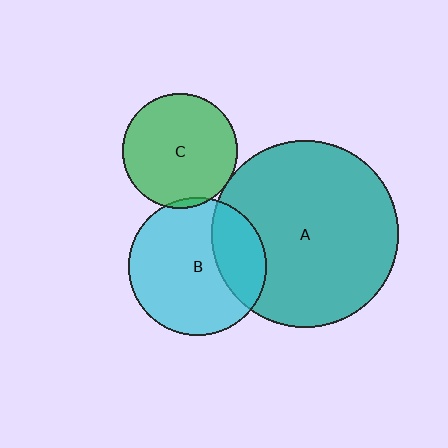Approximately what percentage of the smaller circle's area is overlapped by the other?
Approximately 25%.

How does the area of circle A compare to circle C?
Approximately 2.6 times.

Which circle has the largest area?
Circle A (teal).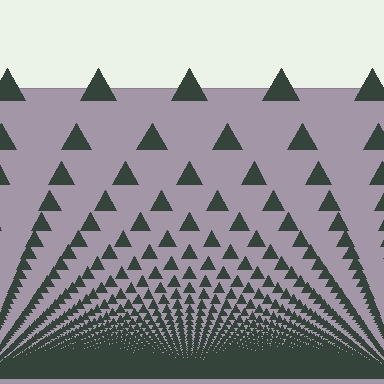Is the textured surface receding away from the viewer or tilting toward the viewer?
The surface appears to tilt toward the viewer. Texture elements get larger and sparser toward the top.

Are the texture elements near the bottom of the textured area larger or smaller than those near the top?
Smaller. The gradient is inverted — elements near the bottom are smaller and denser.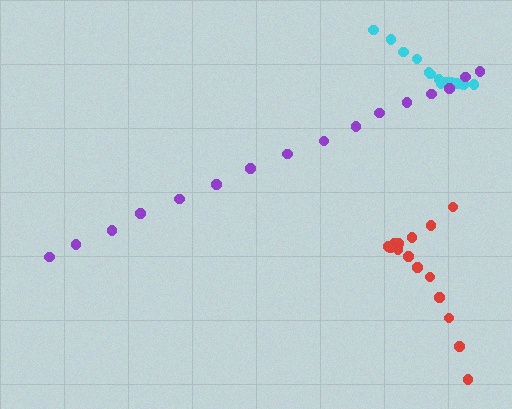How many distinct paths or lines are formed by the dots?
There are 3 distinct paths.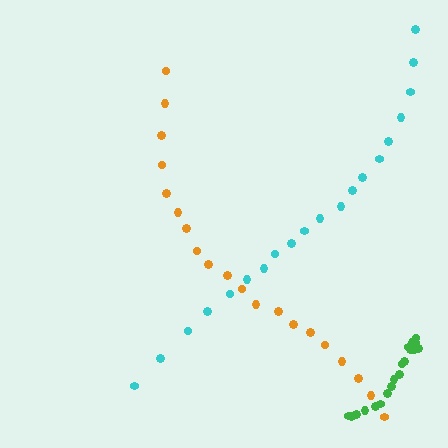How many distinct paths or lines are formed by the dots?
There are 3 distinct paths.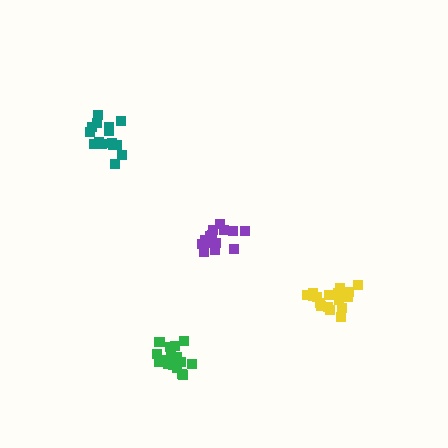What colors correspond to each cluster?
The clusters are colored: purple, teal, yellow, green.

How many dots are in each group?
Group 1: 14 dots, Group 2: 15 dots, Group 3: 18 dots, Group 4: 17 dots (64 total).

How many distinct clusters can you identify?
There are 4 distinct clusters.